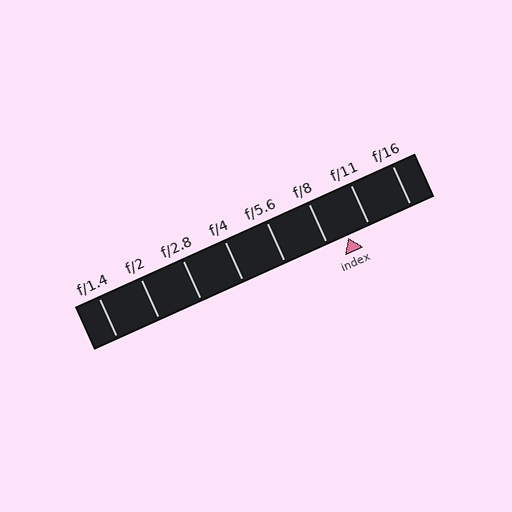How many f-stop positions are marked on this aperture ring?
There are 8 f-stop positions marked.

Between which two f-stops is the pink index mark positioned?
The index mark is between f/8 and f/11.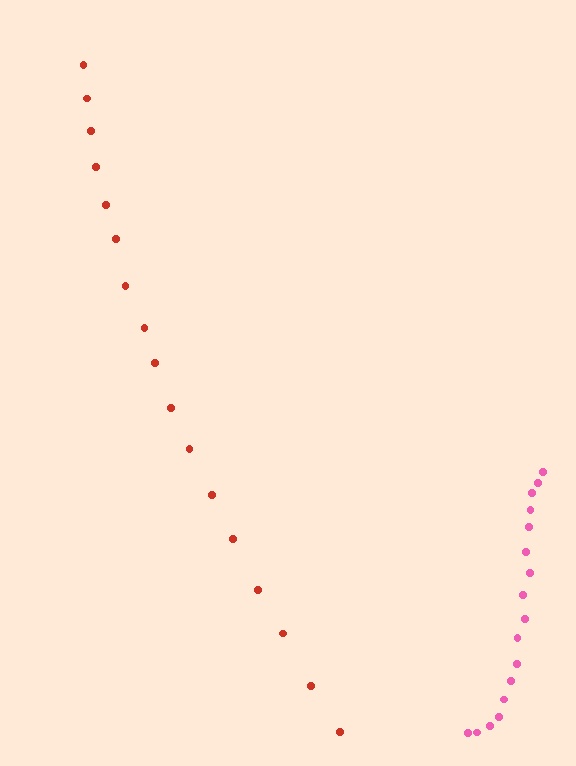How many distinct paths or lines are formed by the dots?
There are 2 distinct paths.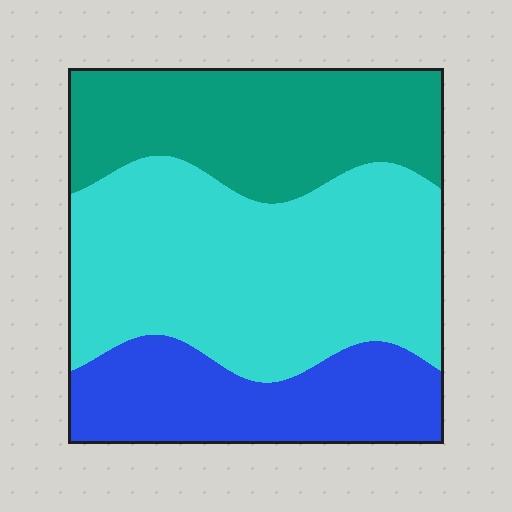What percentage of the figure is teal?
Teal takes up between a quarter and a half of the figure.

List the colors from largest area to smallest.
From largest to smallest: cyan, teal, blue.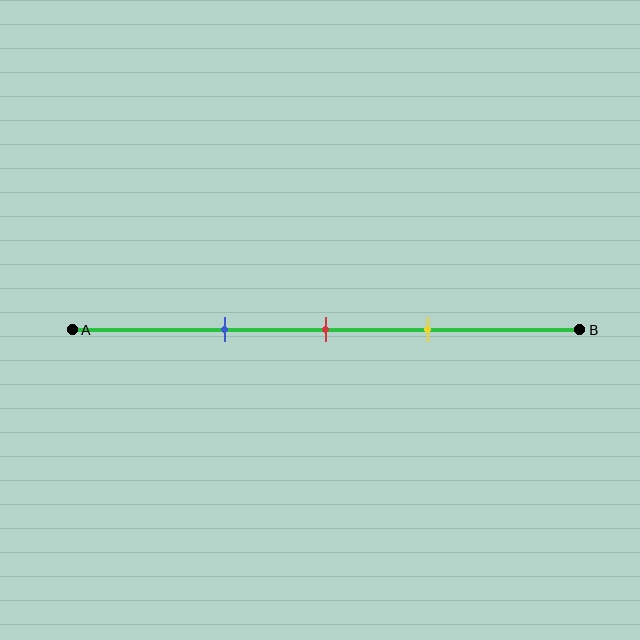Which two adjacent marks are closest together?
The red and yellow marks are the closest adjacent pair.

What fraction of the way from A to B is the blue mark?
The blue mark is approximately 30% (0.3) of the way from A to B.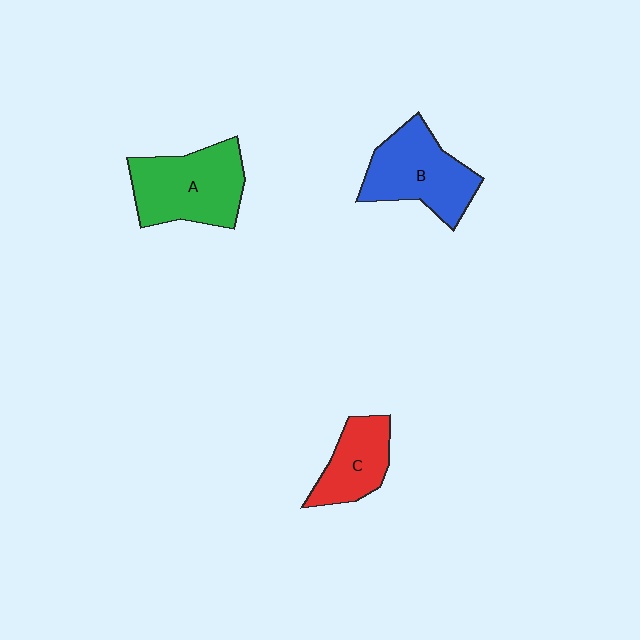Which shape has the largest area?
Shape A (green).